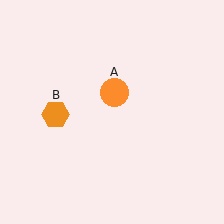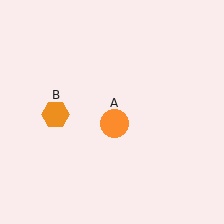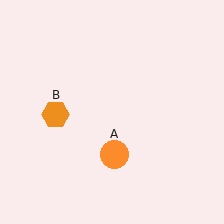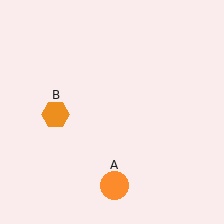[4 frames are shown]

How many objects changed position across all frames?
1 object changed position: orange circle (object A).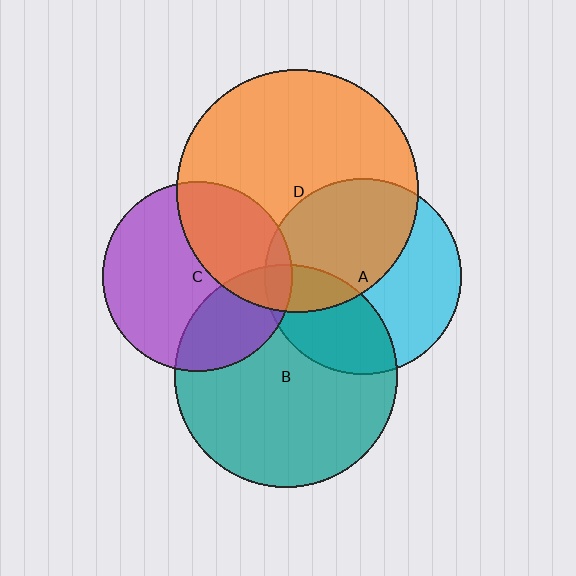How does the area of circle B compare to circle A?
Approximately 1.3 times.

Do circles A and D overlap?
Yes.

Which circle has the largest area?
Circle D (orange).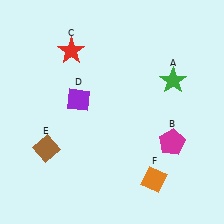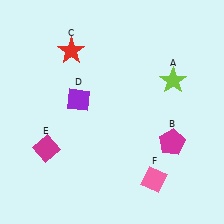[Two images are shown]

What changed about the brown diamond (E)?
In Image 1, E is brown. In Image 2, it changed to magenta.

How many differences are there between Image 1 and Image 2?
There are 3 differences between the two images.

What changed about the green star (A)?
In Image 1, A is green. In Image 2, it changed to lime.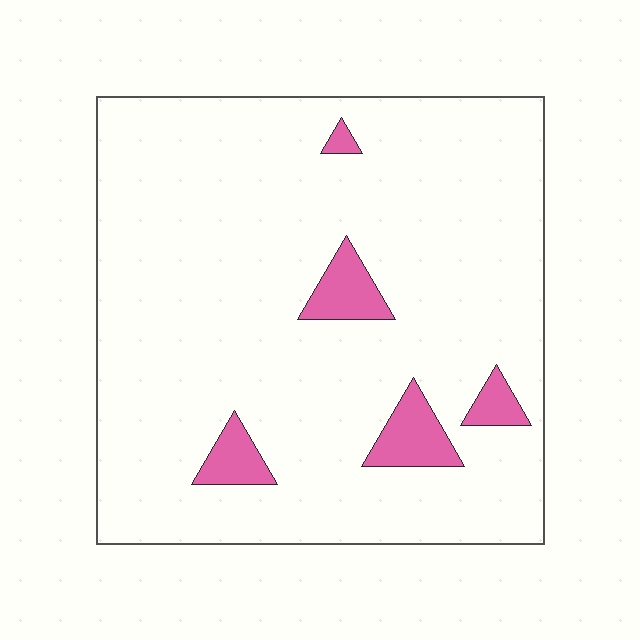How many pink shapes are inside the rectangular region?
5.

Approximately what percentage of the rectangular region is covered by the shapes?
Approximately 10%.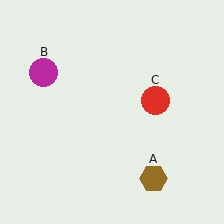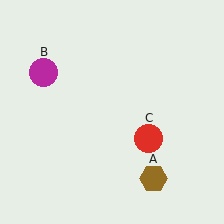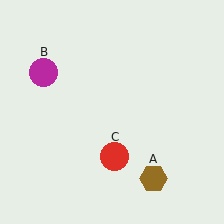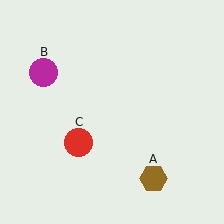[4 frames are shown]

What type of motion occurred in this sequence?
The red circle (object C) rotated clockwise around the center of the scene.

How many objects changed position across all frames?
1 object changed position: red circle (object C).